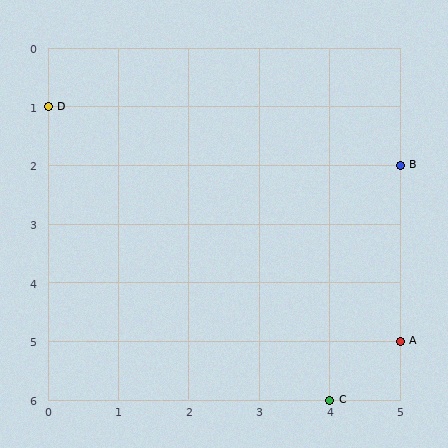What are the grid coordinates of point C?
Point C is at grid coordinates (4, 6).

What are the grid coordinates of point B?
Point B is at grid coordinates (5, 2).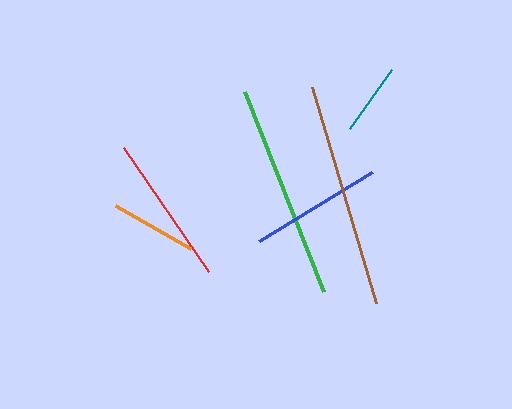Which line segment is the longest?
The brown line is the longest at approximately 225 pixels.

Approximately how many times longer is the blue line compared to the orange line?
The blue line is approximately 1.5 times the length of the orange line.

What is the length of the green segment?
The green segment is approximately 215 pixels long.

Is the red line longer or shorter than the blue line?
The red line is longer than the blue line.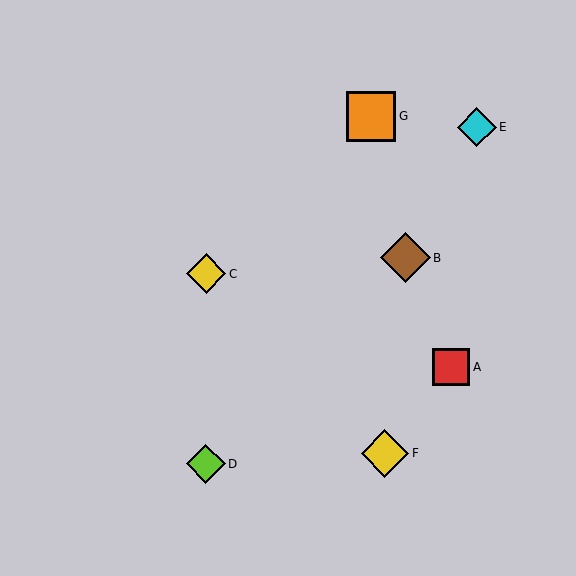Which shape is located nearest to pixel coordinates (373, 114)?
The orange square (labeled G) at (371, 116) is nearest to that location.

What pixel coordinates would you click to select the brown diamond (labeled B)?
Click at (406, 258) to select the brown diamond B.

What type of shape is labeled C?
Shape C is a yellow diamond.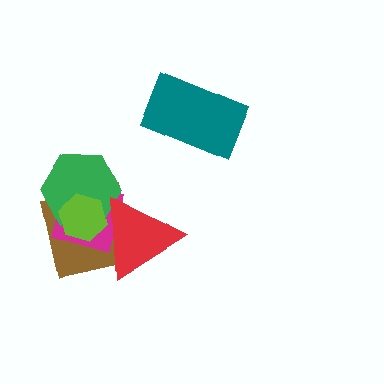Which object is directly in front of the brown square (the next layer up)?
The magenta square is directly in front of the brown square.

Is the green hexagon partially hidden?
Yes, it is partially covered by another shape.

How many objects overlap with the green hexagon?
4 objects overlap with the green hexagon.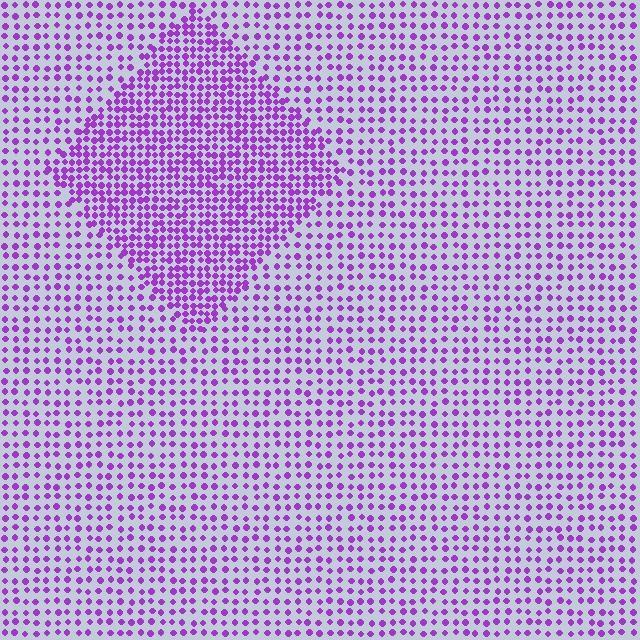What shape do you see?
I see a diamond.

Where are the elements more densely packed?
The elements are more densely packed inside the diamond boundary.